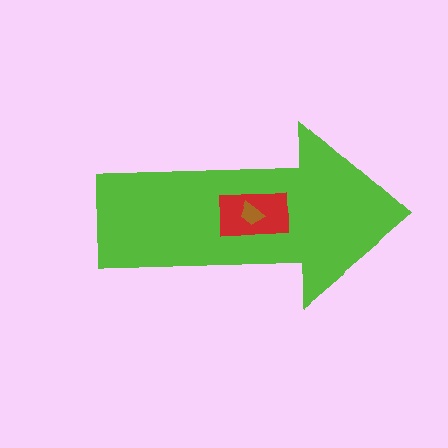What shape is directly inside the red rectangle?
The brown trapezoid.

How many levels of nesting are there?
3.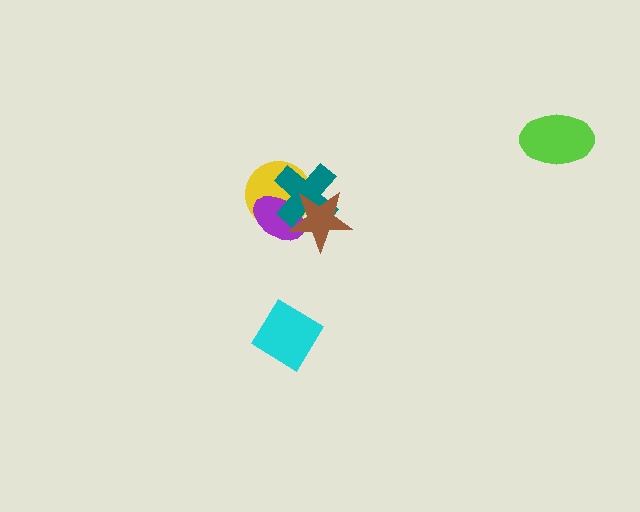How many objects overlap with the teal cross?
3 objects overlap with the teal cross.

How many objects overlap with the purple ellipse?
3 objects overlap with the purple ellipse.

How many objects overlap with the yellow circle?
3 objects overlap with the yellow circle.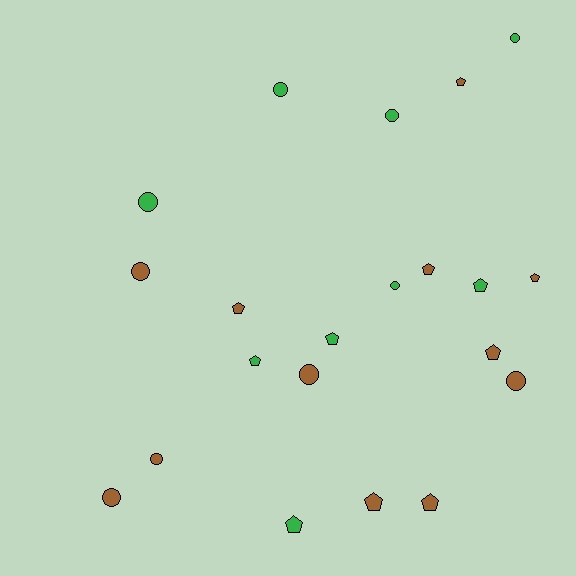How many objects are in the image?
There are 21 objects.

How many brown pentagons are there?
There are 7 brown pentagons.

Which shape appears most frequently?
Pentagon, with 11 objects.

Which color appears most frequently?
Brown, with 12 objects.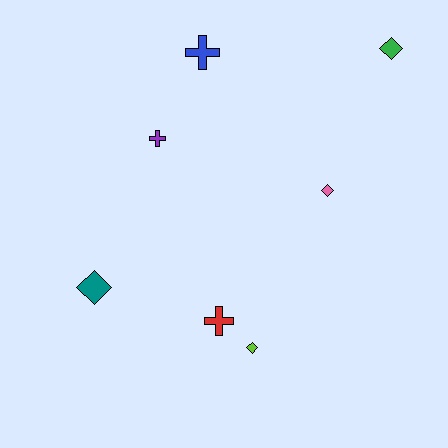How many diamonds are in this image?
There are 4 diamonds.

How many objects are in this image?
There are 7 objects.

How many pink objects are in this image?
There is 1 pink object.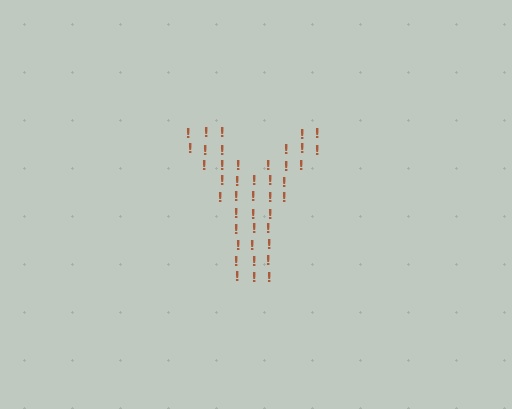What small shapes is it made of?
It is made of small exclamation marks.